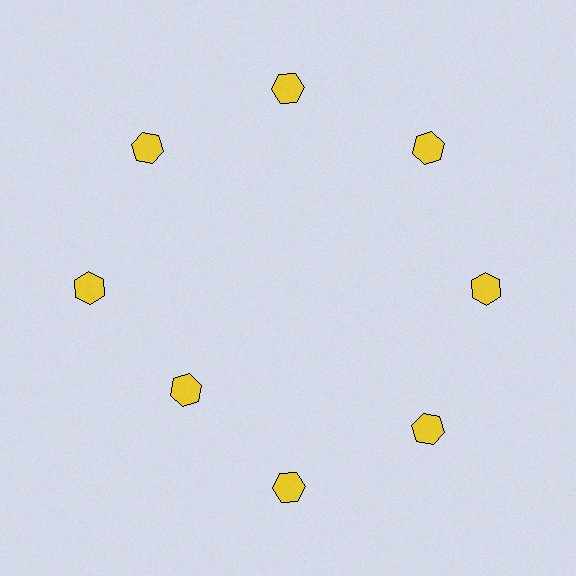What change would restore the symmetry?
The symmetry would be restored by moving it outward, back onto the ring so that all 8 hexagons sit at equal angles and equal distance from the center.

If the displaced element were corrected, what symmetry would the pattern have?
It would have 8-fold rotational symmetry — the pattern would map onto itself every 45 degrees.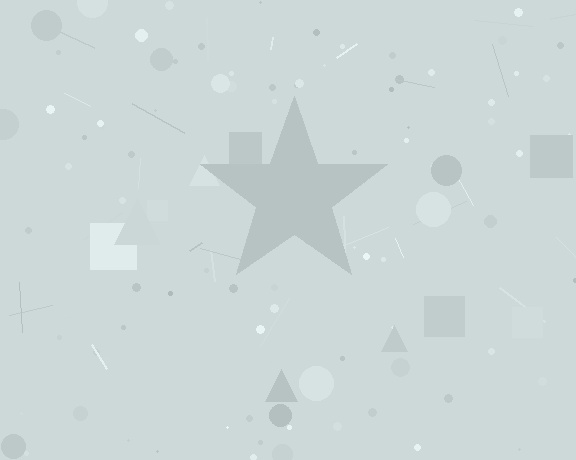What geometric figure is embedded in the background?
A star is embedded in the background.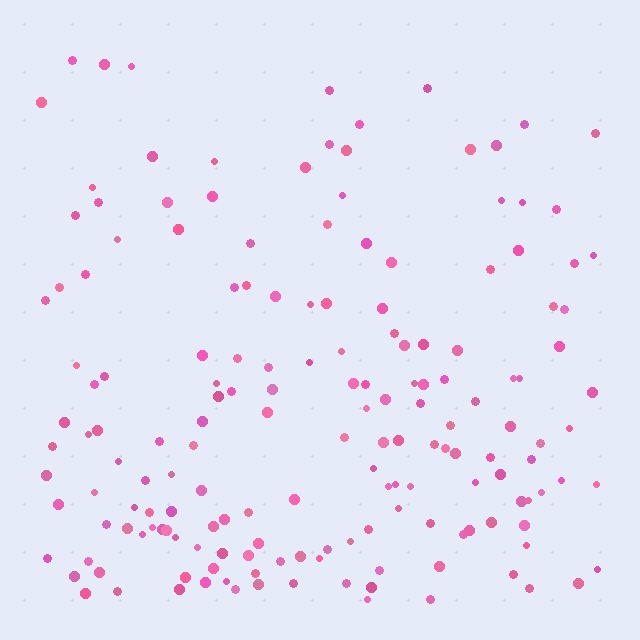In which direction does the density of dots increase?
From top to bottom, with the bottom side densest.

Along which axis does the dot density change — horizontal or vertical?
Vertical.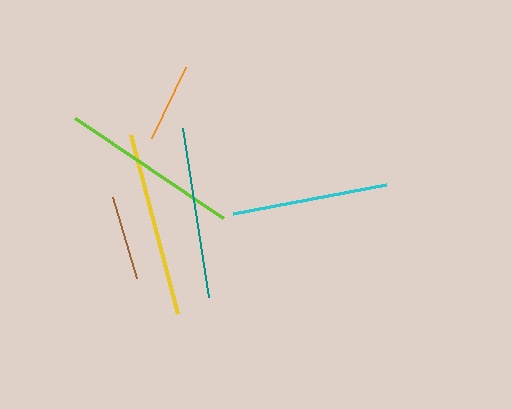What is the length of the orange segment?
The orange segment is approximately 78 pixels long.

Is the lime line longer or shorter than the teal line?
The lime line is longer than the teal line.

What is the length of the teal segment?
The teal segment is approximately 171 pixels long.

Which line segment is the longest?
The yellow line is the longest at approximately 185 pixels.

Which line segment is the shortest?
The orange line is the shortest at approximately 78 pixels.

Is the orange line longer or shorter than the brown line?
The brown line is longer than the orange line.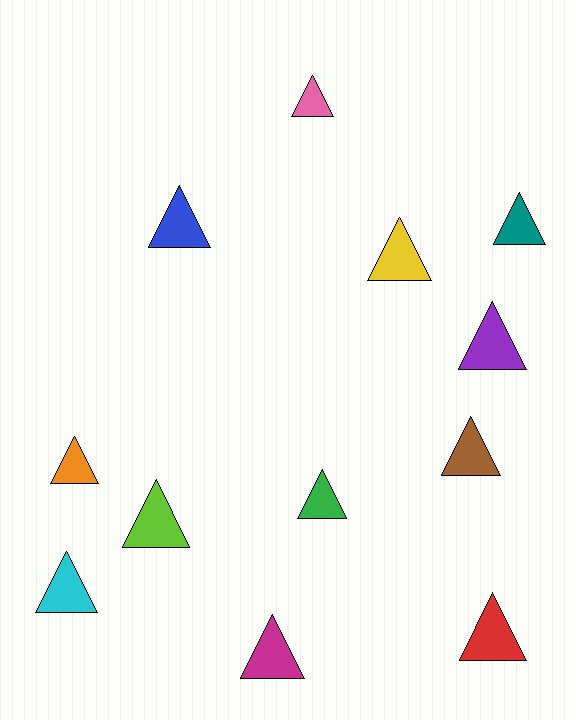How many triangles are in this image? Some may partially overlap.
There are 12 triangles.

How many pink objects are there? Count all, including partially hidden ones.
There is 1 pink object.